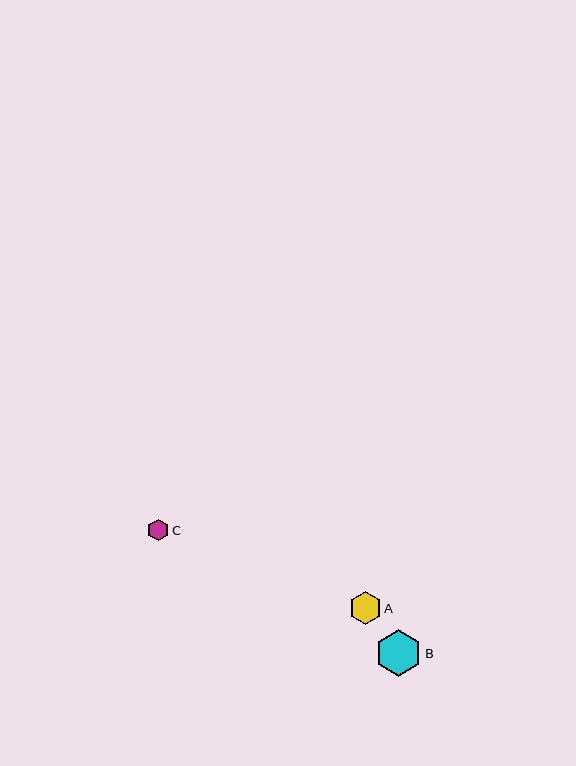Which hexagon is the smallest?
Hexagon C is the smallest with a size of approximately 22 pixels.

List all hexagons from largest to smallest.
From largest to smallest: B, A, C.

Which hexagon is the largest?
Hexagon B is the largest with a size of approximately 46 pixels.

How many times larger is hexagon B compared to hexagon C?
Hexagon B is approximately 2.1 times the size of hexagon C.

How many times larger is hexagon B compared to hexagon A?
Hexagon B is approximately 1.4 times the size of hexagon A.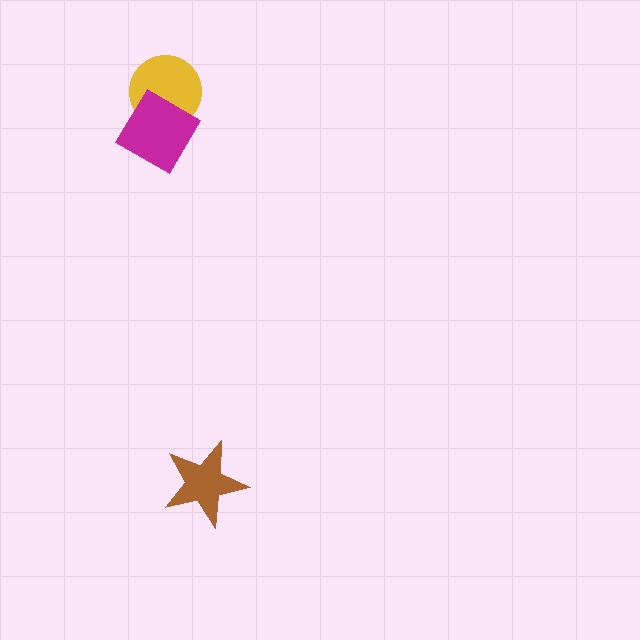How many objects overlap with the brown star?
0 objects overlap with the brown star.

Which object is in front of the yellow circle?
The magenta diamond is in front of the yellow circle.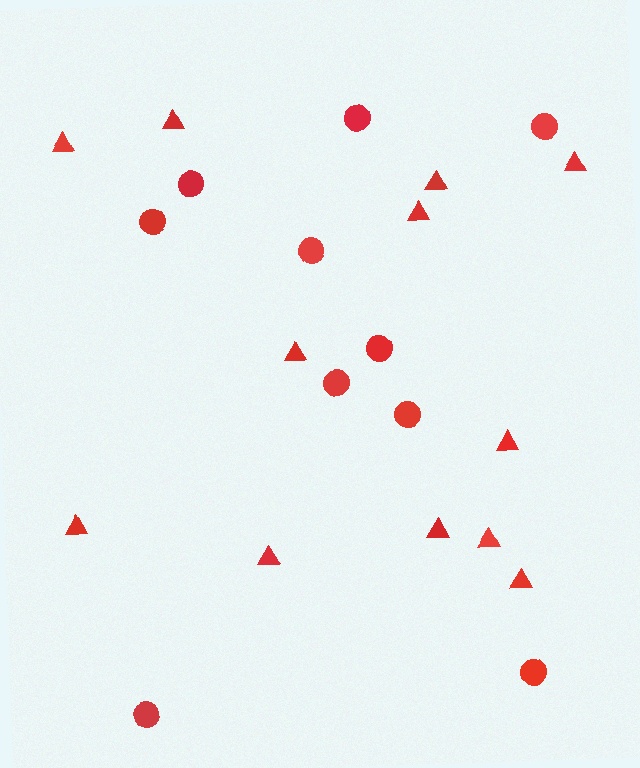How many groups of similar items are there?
There are 2 groups: one group of circles (10) and one group of triangles (12).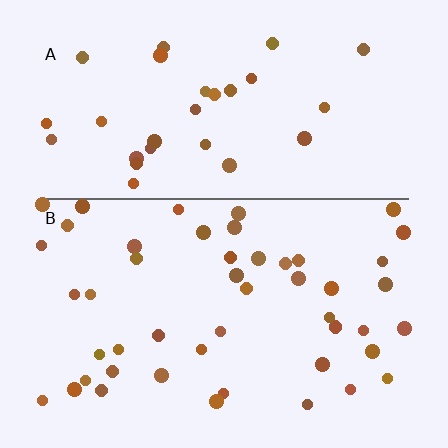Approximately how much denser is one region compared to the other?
Approximately 1.6× — region B over region A.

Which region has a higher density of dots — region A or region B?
B (the bottom).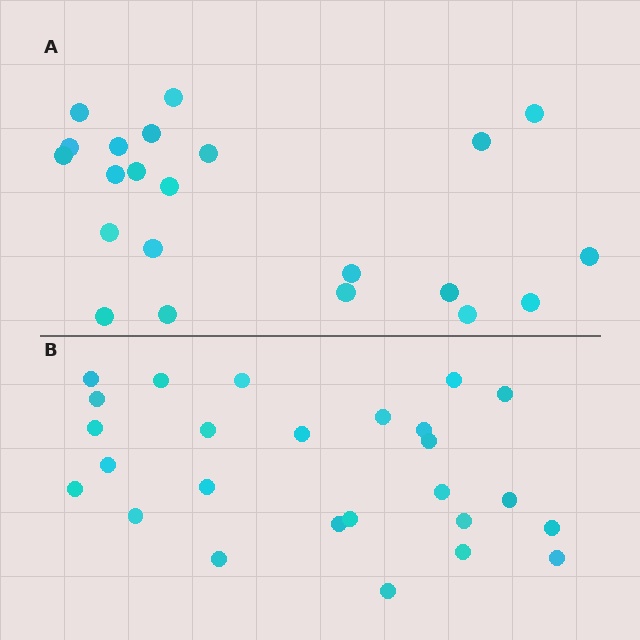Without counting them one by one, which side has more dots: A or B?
Region B (the bottom region) has more dots.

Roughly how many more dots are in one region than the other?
Region B has about 4 more dots than region A.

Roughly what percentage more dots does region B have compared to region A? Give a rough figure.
About 20% more.